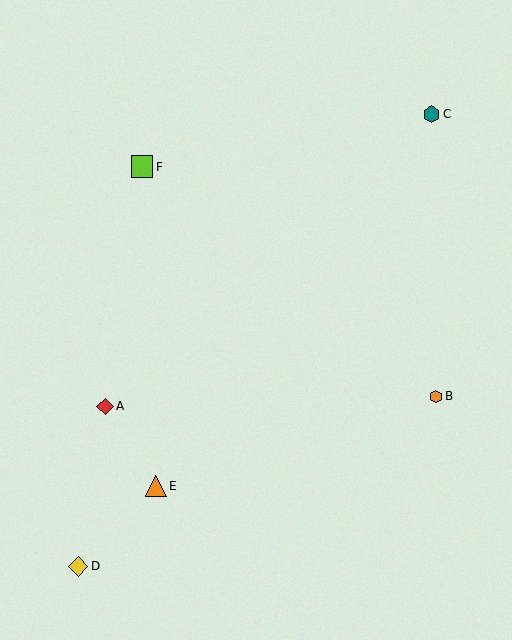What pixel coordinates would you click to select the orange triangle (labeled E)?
Click at (156, 486) to select the orange triangle E.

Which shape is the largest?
The lime square (labeled F) is the largest.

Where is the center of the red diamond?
The center of the red diamond is at (105, 406).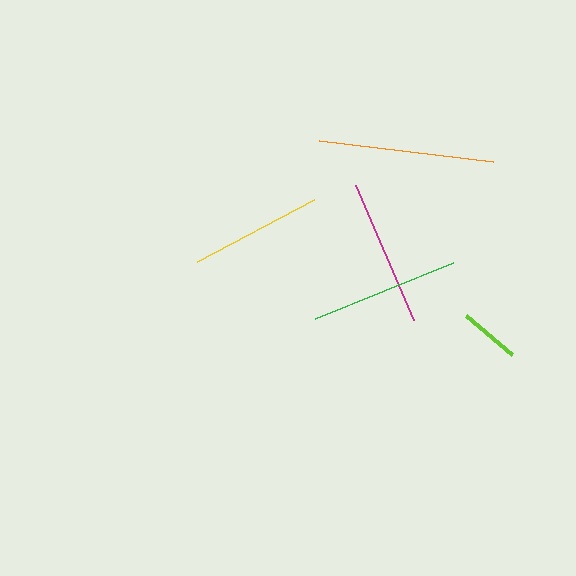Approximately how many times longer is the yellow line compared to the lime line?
The yellow line is approximately 2.2 times the length of the lime line.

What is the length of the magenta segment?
The magenta segment is approximately 147 pixels long.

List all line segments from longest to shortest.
From longest to shortest: orange, green, magenta, yellow, lime.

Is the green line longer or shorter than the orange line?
The orange line is longer than the green line.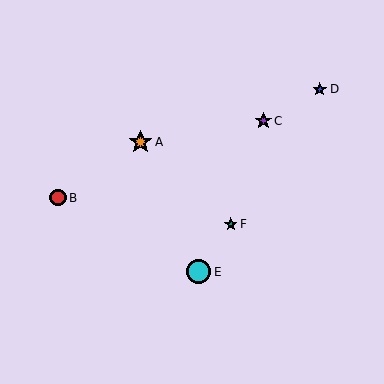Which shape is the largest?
The cyan circle (labeled E) is the largest.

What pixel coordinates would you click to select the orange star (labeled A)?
Click at (141, 142) to select the orange star A.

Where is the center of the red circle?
The center of the red circle is at (58, 198).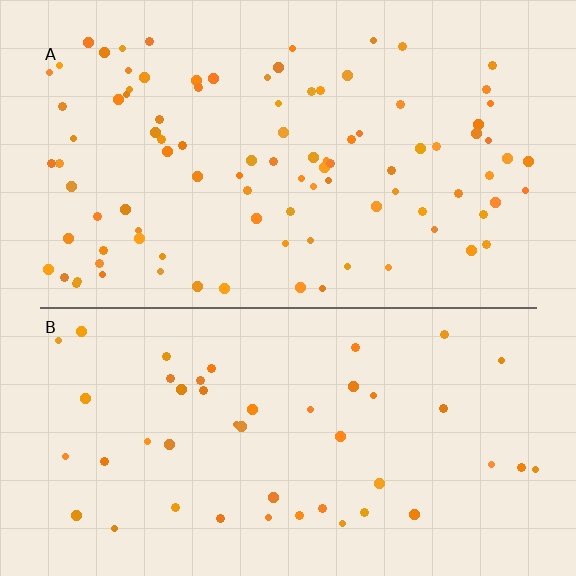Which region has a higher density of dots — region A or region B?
A (the top).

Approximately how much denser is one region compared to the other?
Approximately 2.1× — region A over region B.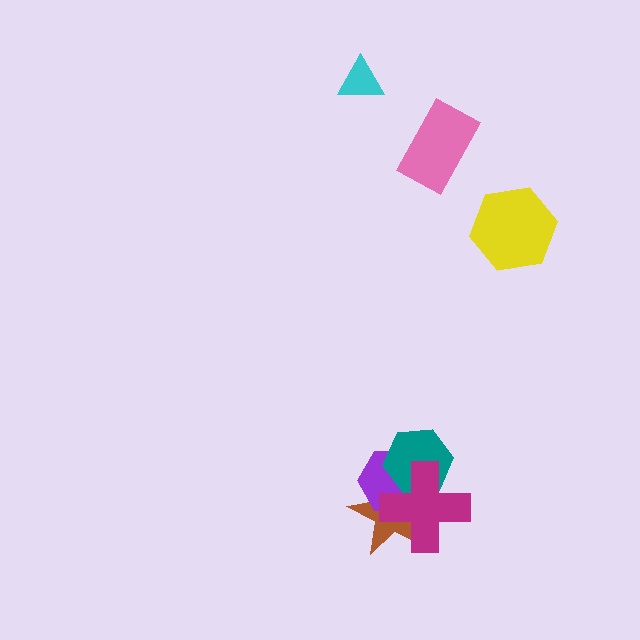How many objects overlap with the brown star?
3 objects overlap with the brown star.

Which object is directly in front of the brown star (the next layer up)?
The purple hexagon is directly in front of the brown star.